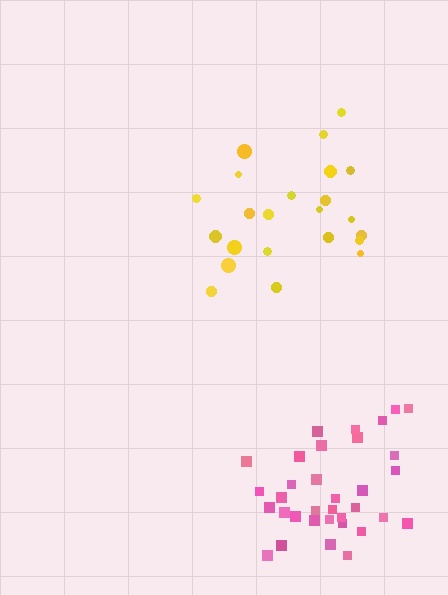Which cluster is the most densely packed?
Pink.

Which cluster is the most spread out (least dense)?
Yellow.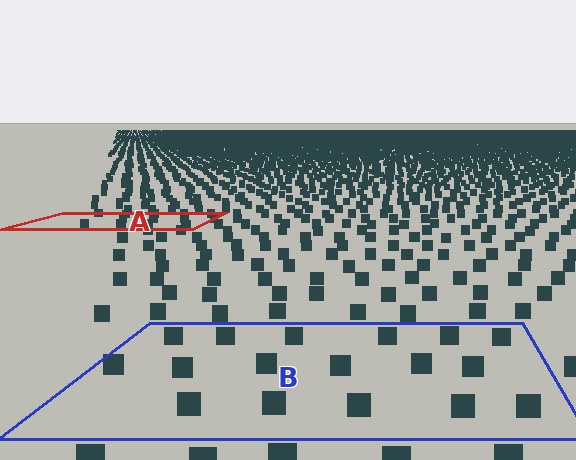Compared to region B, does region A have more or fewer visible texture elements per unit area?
Region A has more texture elements per unit area — they are packed more densely because it is farther away.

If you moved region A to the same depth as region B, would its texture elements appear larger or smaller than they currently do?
They would appear larger. At a closer depth, the same texture elements are projected at a bigger on-screen size.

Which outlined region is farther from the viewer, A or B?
Region A is farther from the viewer — the texture elements inside it appear smaller and more densely packed.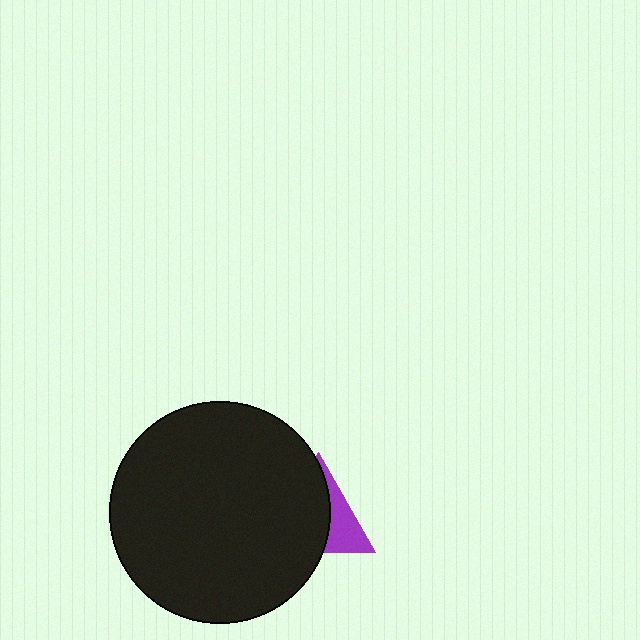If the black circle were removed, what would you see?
You would see the complete purple triangle.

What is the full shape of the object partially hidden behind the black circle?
The partially hidden object is a purple triangle.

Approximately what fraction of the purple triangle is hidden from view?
Roughly 64% of the purple triangle is hidden behind the black circle.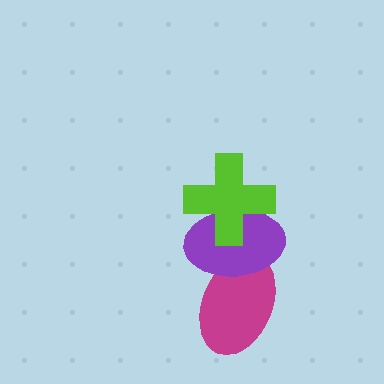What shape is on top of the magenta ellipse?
The purple ellipse is on top of the magenta ellipse.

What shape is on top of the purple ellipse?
The lime cross is on top of the purple ellipse.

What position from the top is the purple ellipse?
The purple ellipse is 2nd from the top.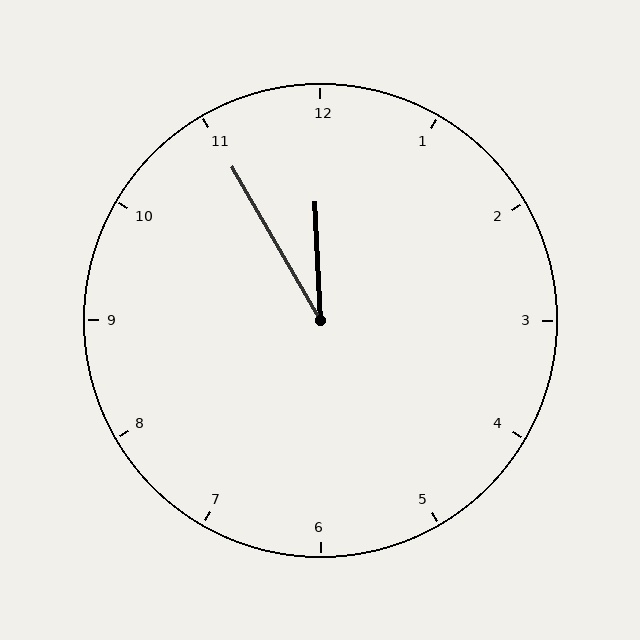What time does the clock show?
11:55.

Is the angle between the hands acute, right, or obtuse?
It is acute.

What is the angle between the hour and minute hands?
Approximately 28 degrees.